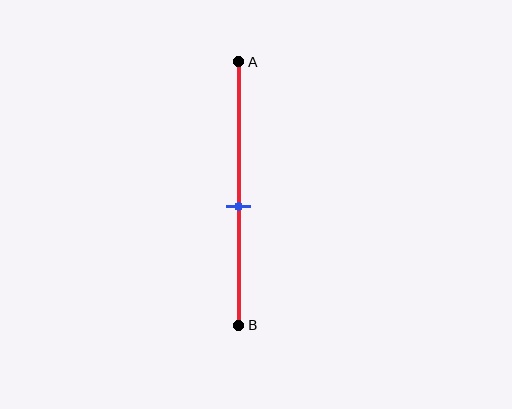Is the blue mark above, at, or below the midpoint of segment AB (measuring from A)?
The blue mark is below the midpoint of segment AB.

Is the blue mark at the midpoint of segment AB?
No, the mark is at about 55% from A, not at the 50% midpoint.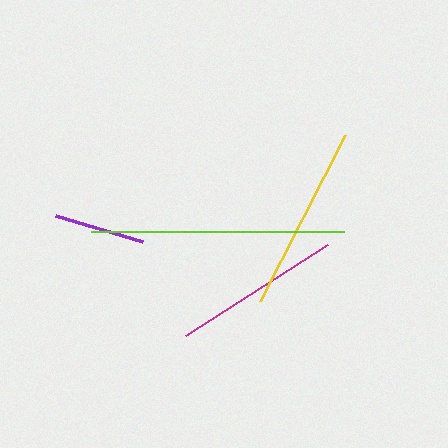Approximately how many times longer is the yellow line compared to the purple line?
The yellow line is approximately 2.0 times the length of the purple line.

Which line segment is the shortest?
The purple line is the shortest at approximately 91 pixels.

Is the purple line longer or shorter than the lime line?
The lime line is longer than the purple line.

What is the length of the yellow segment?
The yellow segment is approximately 187 pixels long.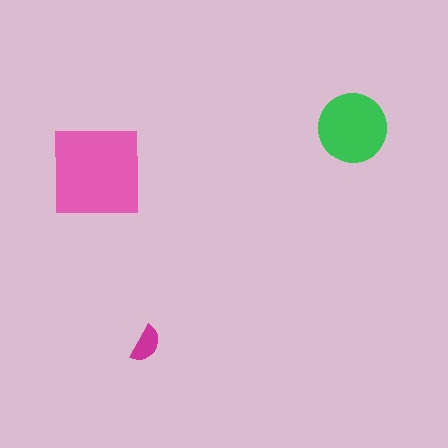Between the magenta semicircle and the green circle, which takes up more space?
The green circle.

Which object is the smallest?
The magenta semicircle.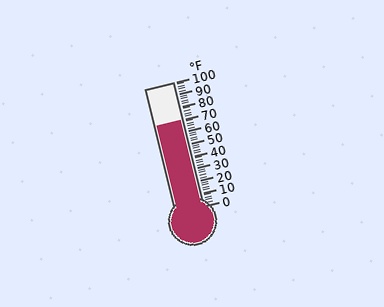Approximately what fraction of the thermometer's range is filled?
The thermometer is filled to approximately 70% of its range.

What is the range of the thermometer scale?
The thermometer scale ranges from 0°F to 100°F.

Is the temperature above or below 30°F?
The temperature is above 30°F.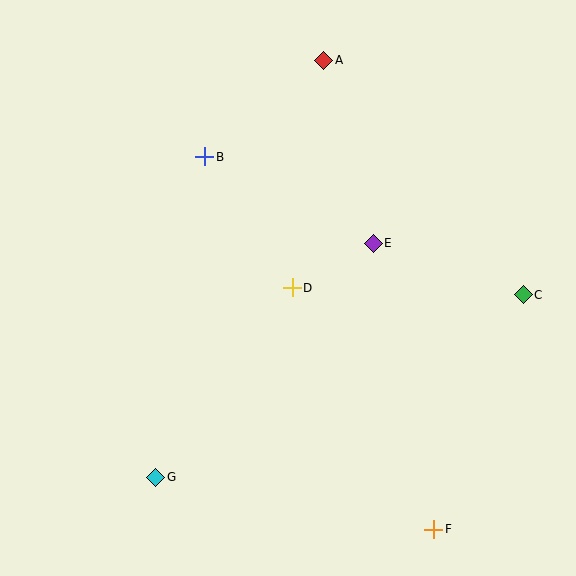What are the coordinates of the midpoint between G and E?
The midpoint between G and E is at (265, 360).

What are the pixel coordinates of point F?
Point F is at (434, 529).